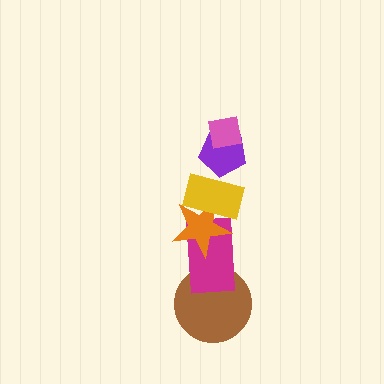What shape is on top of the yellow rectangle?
The purple pentagon is on top of the yellow rectangle.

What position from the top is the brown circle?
The brown circle is 6th from the top.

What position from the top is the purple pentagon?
The purple pentagon is 2nd from the top.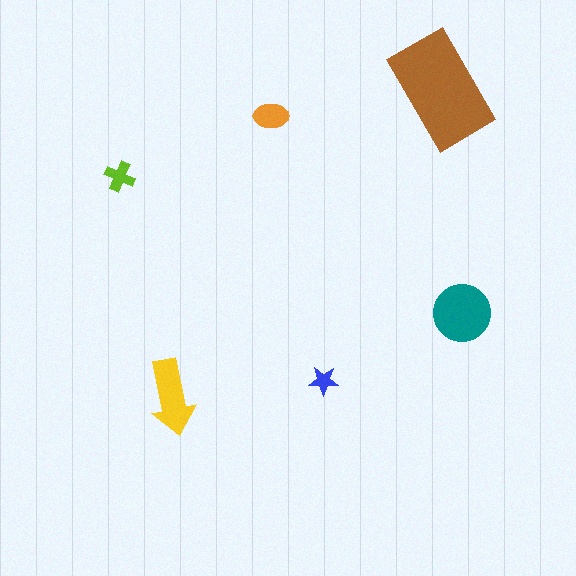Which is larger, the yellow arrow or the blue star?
The yellow arrow.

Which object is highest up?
The brown rectangle is topmost.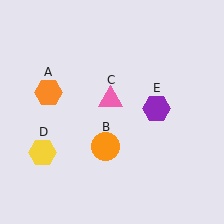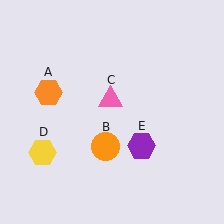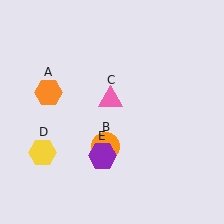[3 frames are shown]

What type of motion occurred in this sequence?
The purple hexagon (object E) rotated clockwise around the center of the scene.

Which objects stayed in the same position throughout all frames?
Orange hexagon (object A) and orange circle (object B) and pink triangle (object C) and yellow hexagon (object D) remained stationary.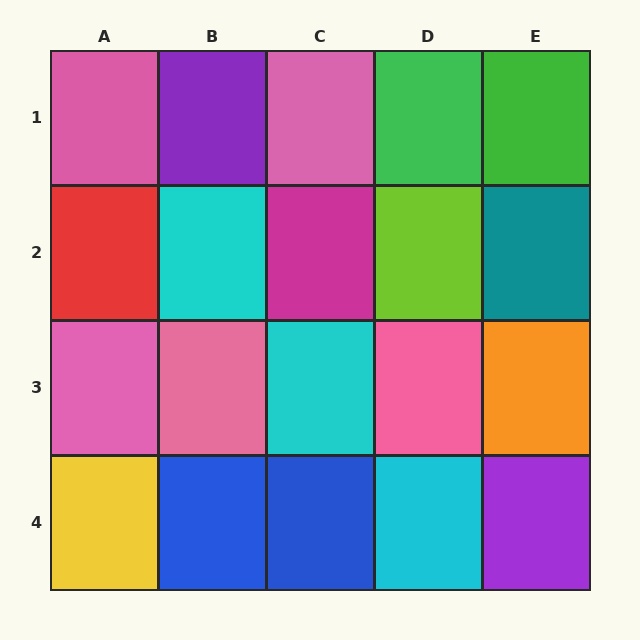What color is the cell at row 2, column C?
Magenta.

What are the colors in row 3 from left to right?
Pink, pink, cyan, pink, orange.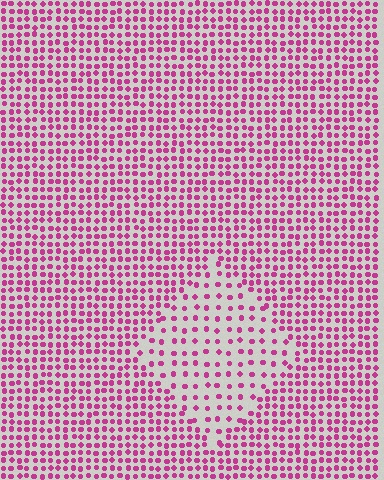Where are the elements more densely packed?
The elements are more densely packed outside the diamond boundary.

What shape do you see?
I see a diamond.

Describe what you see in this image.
The image contains small magenta elements arranged at two different densities. A diamond-shaped region is visible where the elements are less densely packed than the surrounding area.